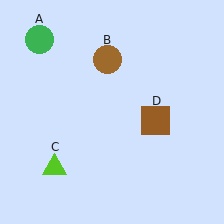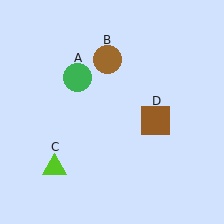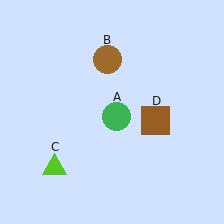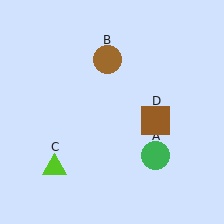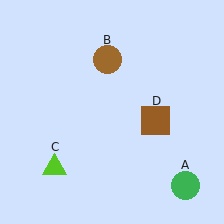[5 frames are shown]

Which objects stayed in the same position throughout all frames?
Brown circle (object B) and lime triangle (object C) and brown square (object D) remained stationary.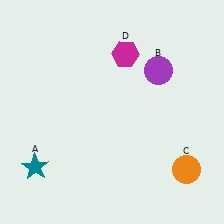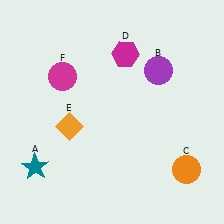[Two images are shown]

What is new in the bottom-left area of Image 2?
An orange diamond (E) was added in the bottom-left area of Image 2.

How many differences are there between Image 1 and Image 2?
There are 2 differences between the two images.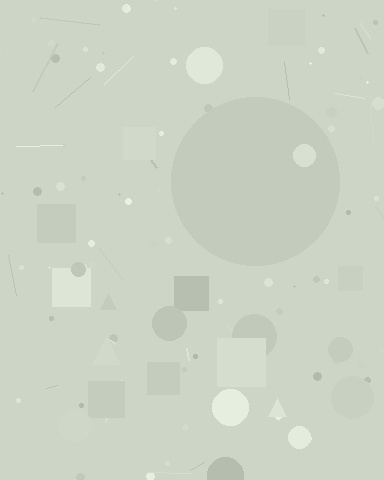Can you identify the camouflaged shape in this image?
The camouflaged shape is a circle.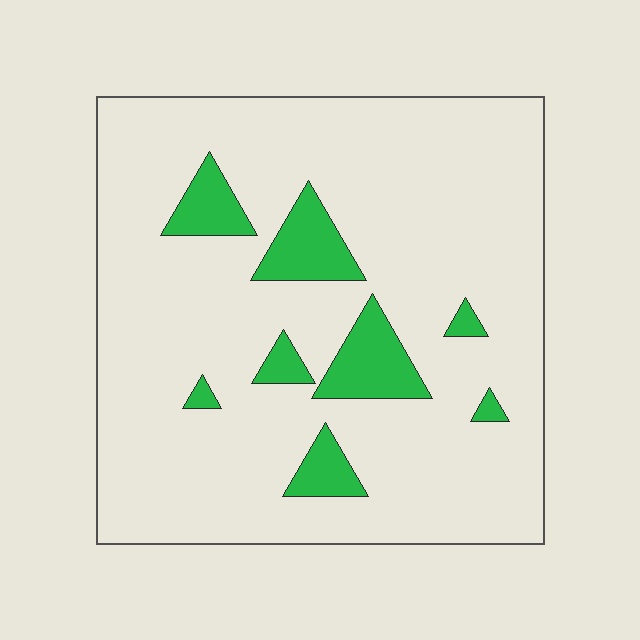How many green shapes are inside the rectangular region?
8.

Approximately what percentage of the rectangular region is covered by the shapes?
Approximately 10%.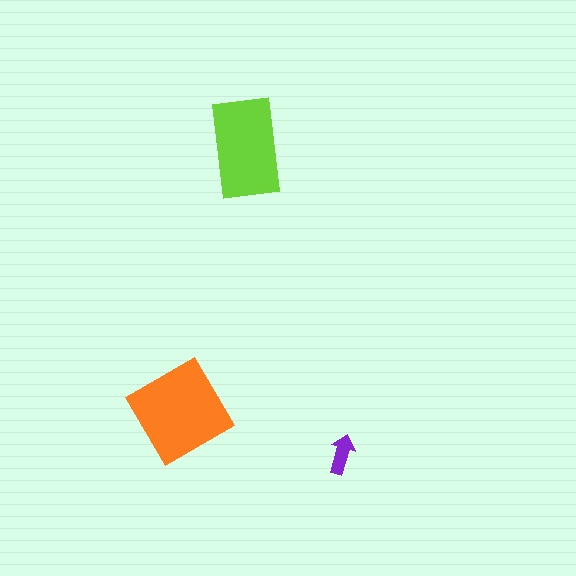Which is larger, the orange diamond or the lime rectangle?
The orange diamond.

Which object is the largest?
The orange diamond.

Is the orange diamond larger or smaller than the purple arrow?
Larger.